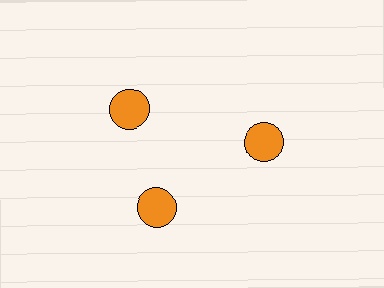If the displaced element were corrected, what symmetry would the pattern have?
It would have 3-fold rotational symmetry — the pattern would map onto itself every 120 degrees.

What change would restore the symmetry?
The symmetry would be restored by rotating it back into even spacing with its neighbors so that all 3 circles sit at equal angles and equal distance from the center.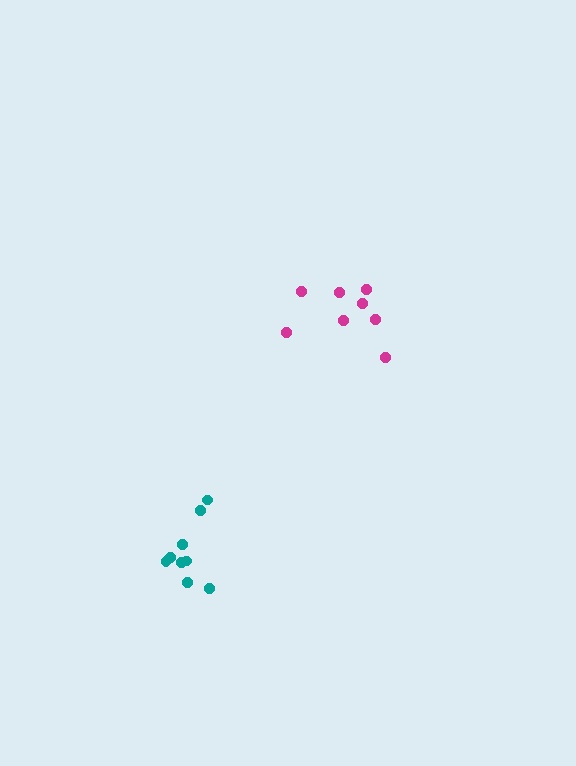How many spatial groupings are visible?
There are 2 spatial groupings.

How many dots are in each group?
Group 1: 8 dots, Group 2: 9 dots (17 total).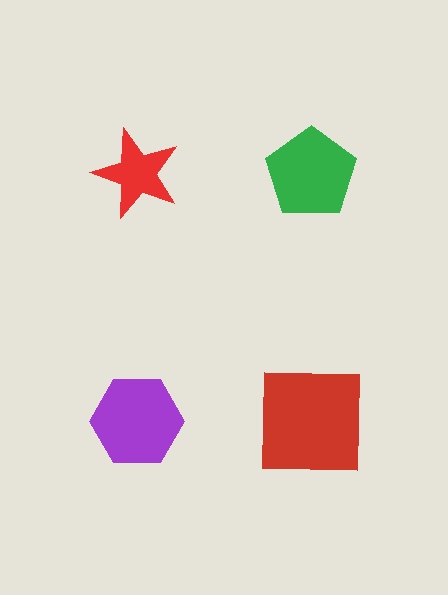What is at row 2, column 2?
A red square.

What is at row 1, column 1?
A red star.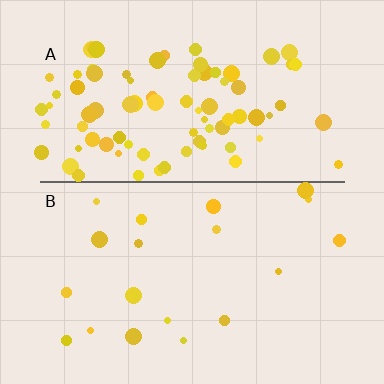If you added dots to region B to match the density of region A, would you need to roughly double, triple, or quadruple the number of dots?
Approximately quadruple.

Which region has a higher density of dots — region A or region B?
A (the top).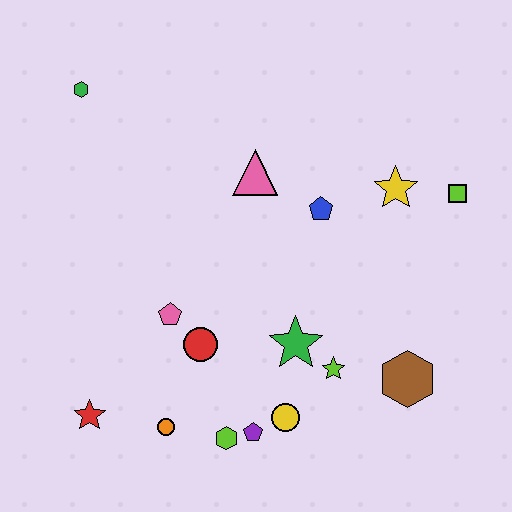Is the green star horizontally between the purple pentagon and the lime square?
Yes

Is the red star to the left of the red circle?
Yes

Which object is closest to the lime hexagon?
The purple pentagon is closest to the lime hexagon.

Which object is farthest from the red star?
The lime square is farthest from the red star.